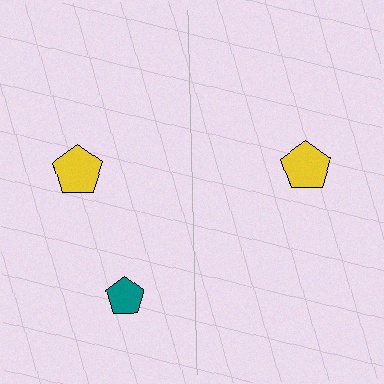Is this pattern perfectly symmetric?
No, the pattern is not perfectly symmetric. A teal pentagon is missing from the right side.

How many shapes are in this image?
There are 3 shapes in this image.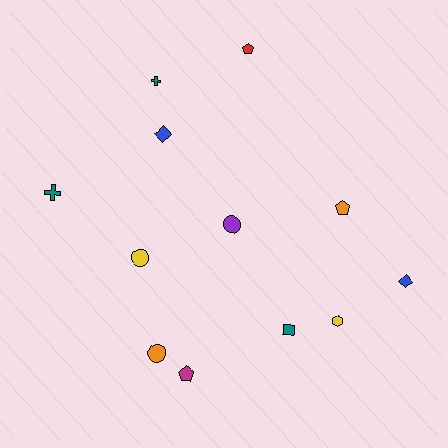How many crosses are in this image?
There are 2 crosses.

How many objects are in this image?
There are 12 objects.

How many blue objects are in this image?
There are 2 blue objects.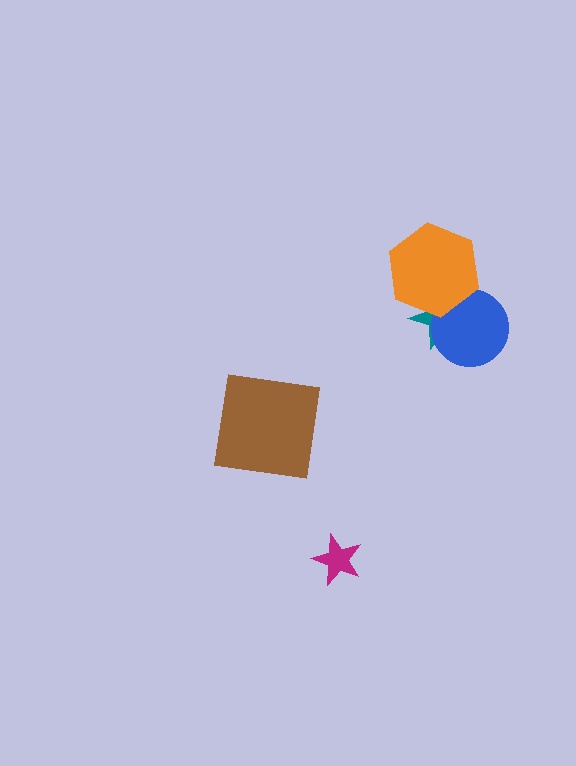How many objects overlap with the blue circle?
2 objects overlap with the blue circle.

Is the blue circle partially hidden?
Yes, it is partially covered by another shape.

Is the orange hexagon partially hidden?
No, no other shape covers it.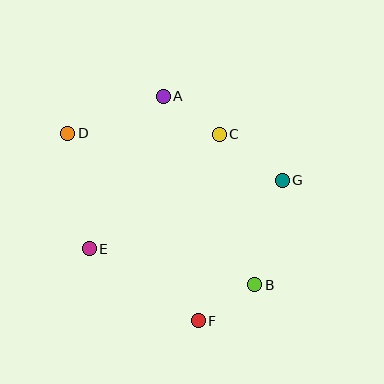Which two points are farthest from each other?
Points B and D are farthest from each other.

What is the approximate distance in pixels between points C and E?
The distance between C and E is approximately 173 pixels.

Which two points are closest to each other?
Points B and F are closest to each other.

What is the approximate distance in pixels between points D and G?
The distance between D and G is approximately 220 pixels.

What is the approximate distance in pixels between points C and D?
The distance between C and D is approximately 152 pixels.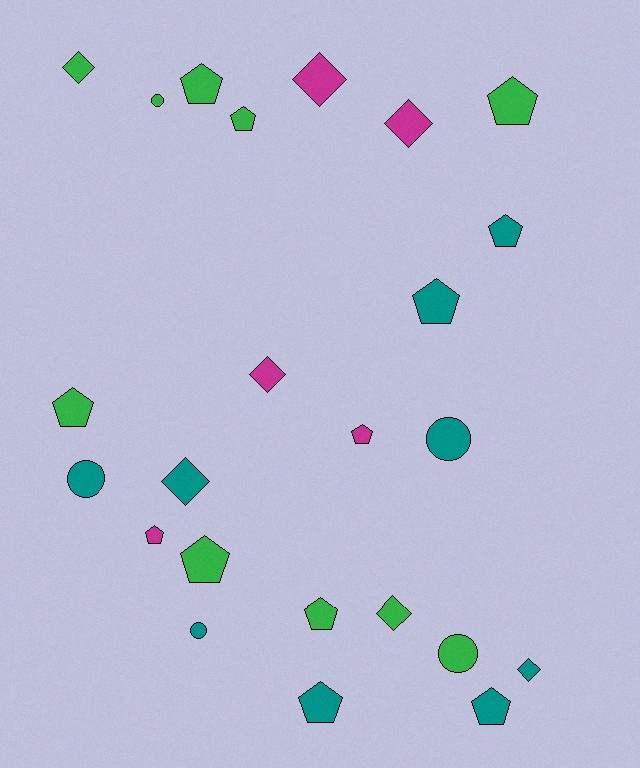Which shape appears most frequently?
Pentagon, with 12 objects.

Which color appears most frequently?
Green, with 10 objects.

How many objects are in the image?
There are 24 objects.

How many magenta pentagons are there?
There are 2 magenta pentagons.